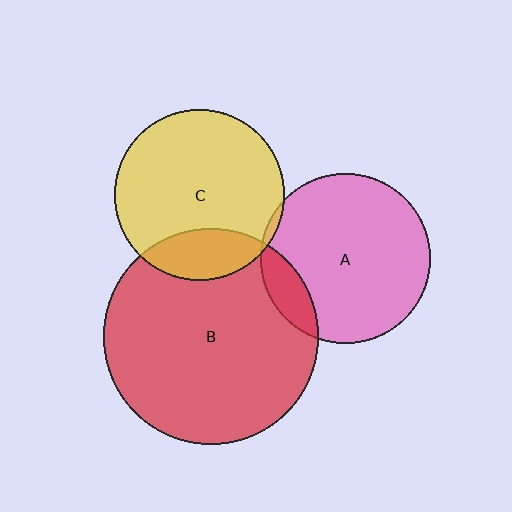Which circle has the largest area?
Circle B (red).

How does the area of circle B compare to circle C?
Approximately 1.6 times.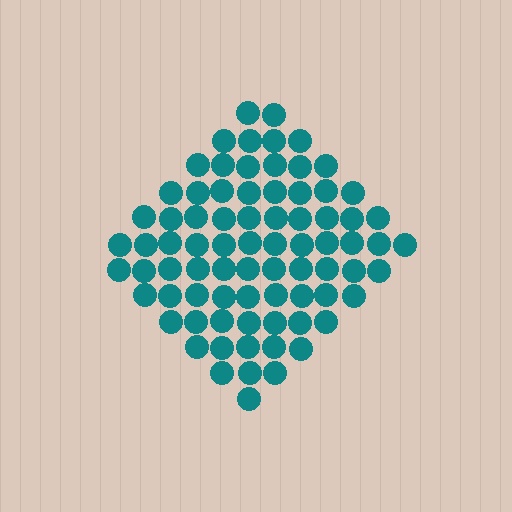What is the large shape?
The large shape is a diamond.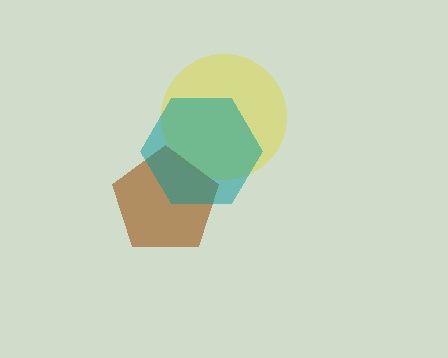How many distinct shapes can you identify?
There are 3 distinct shapes: a yellow circle, a brown pentagon, a teal hexagon.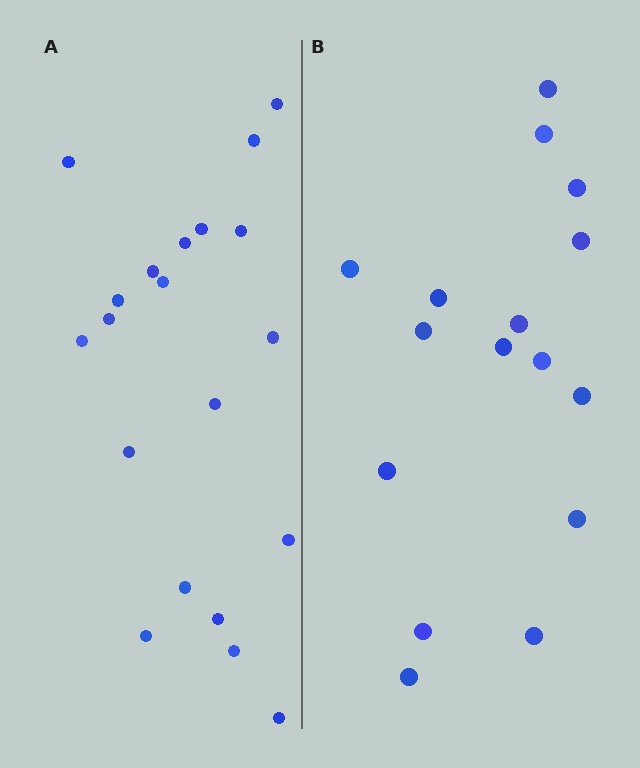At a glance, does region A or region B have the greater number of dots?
Region A (the left region) has more dots.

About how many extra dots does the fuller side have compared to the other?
Region A has about 4 more dots than region B.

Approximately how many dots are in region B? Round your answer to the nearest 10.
About 20 dots. (The exact count is 16, which rounds to 20.)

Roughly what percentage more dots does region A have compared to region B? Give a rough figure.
About 25% more.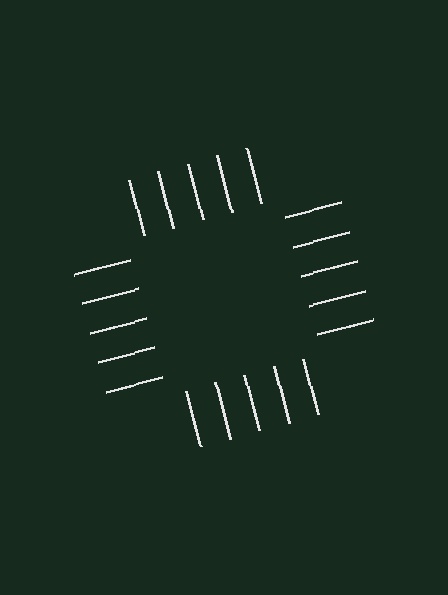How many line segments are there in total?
20 — 5 along each of the 4 edges.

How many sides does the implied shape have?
4 sides — the line-ends trace a square.